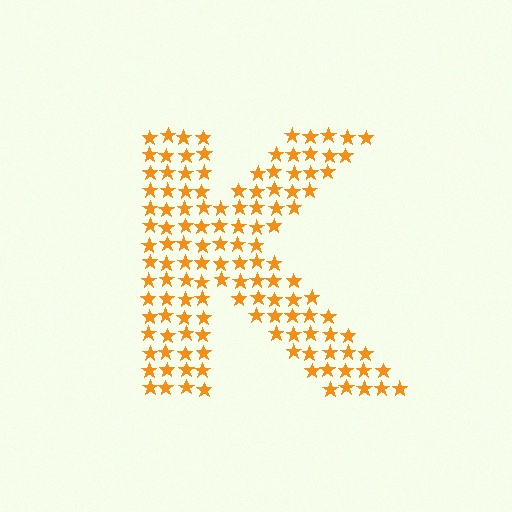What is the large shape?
The large shape is the letter K.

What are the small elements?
The small elements are stars.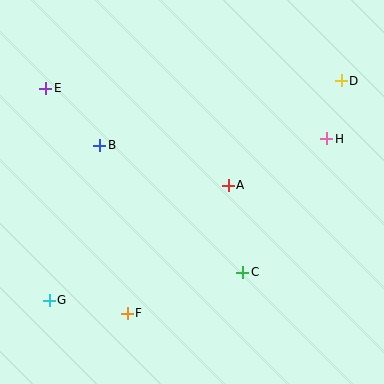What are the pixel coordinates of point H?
Point H is at (327, 139).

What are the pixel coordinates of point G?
Point G is at (49, 300).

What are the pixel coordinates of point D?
Point D is at (341, 81).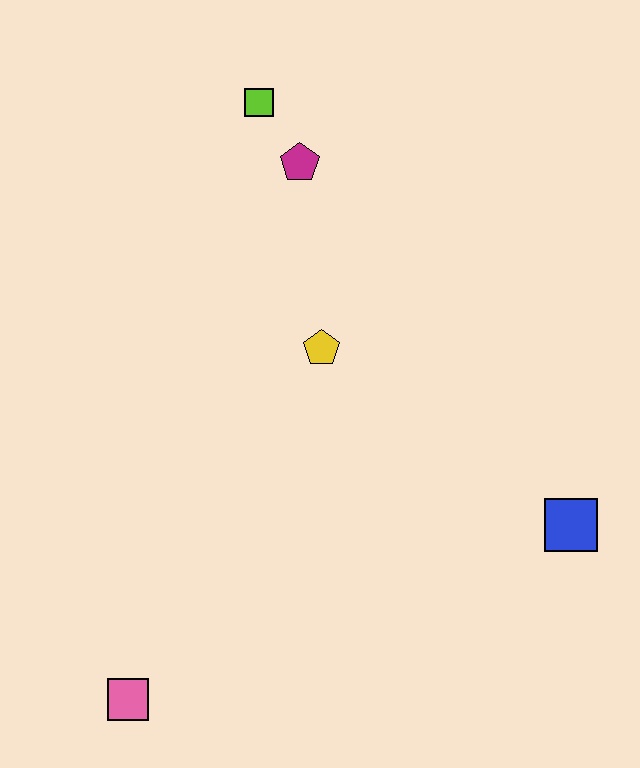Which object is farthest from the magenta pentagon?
The pink square is farthest from the magenta pentagon.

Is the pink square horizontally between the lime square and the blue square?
No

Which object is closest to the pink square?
The yellow pentagon is closest to the pink square.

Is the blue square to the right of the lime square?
Yes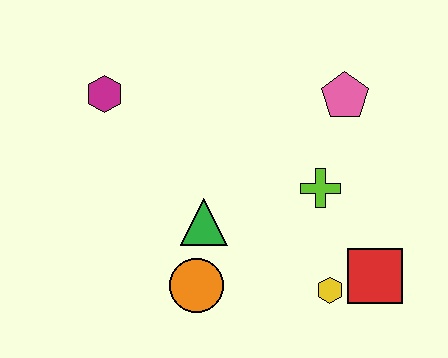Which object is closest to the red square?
The yellow hexagon is closest to the red square.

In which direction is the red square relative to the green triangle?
The red square is to the right of the green triangle.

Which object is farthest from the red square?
The magenta hexagon is farthest from the red square.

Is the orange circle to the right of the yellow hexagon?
No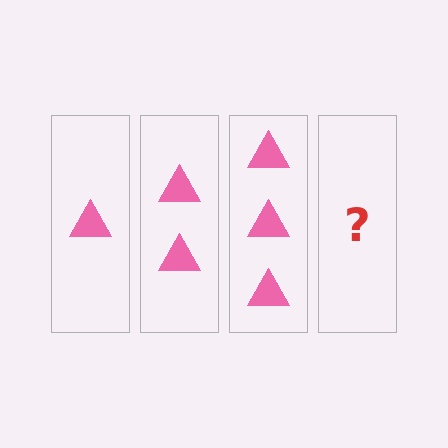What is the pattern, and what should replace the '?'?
The pattern is that each step adds one more triangle. The '?' should be 4 triangles.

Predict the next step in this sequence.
The next step is 4 triangles.